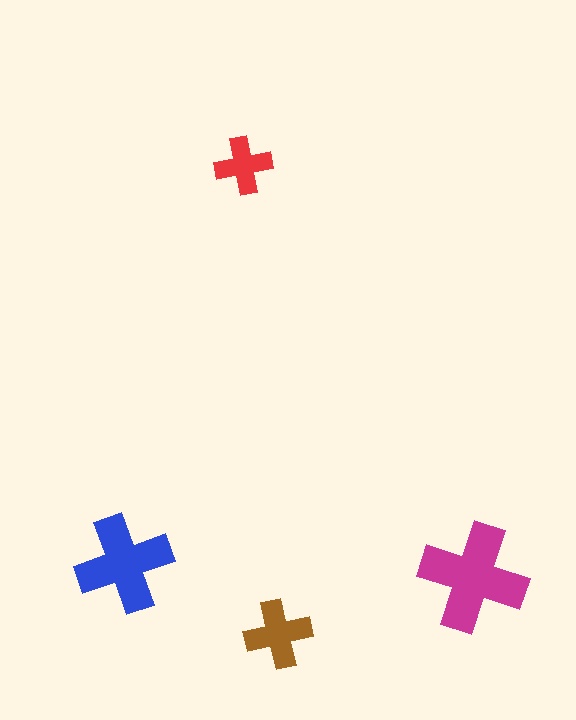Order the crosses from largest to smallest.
the magenta one, the blue one, the brown one, the red one.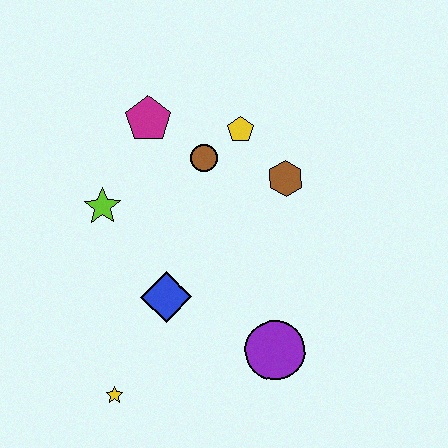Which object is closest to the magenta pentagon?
The brown circle is closest to the magenta pentagon.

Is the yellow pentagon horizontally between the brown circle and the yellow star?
No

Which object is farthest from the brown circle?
The yellow star is farthest from the brown circle.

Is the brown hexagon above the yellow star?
Yes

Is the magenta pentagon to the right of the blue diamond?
No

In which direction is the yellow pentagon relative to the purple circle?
The yellow pentagon is above the purple circle.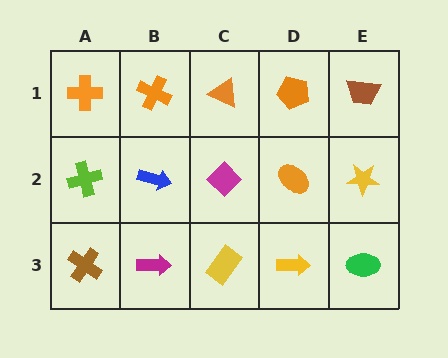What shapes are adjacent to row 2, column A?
An orange cross (row 1, column A), a brown cross (row 3, column A), a blue arrow (row 2, column B).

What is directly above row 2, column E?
A brown trapezoid.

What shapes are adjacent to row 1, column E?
A yellow star (row 2, column E), an orange pentagon (row 1, column D).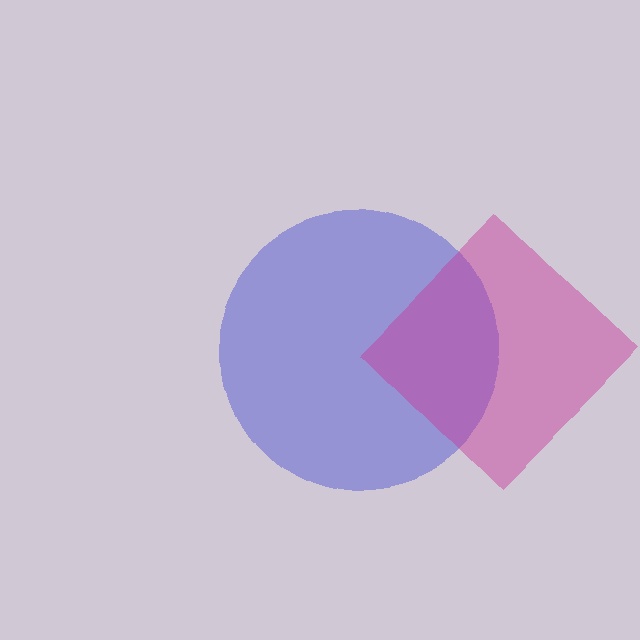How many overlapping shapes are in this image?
There are 2 overlapping shapes in the image.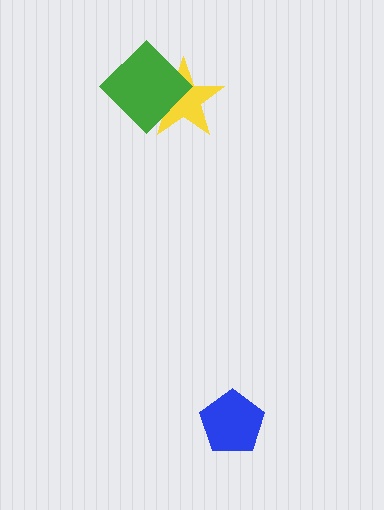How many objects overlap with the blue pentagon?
0 objects overlap with the blue pentagon.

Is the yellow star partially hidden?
Yes, it is partially covered by another shape.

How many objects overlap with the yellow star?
1 object overlaps with the yellow star.